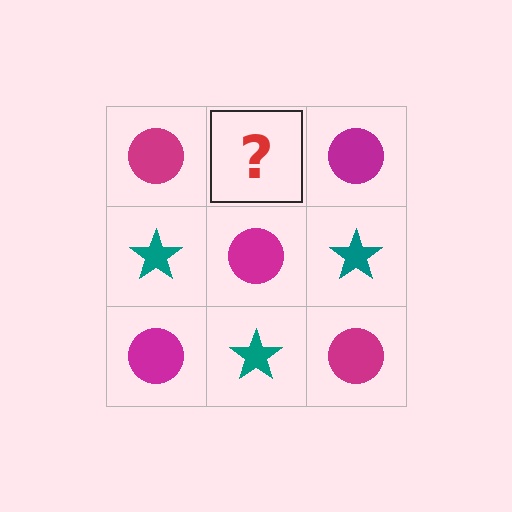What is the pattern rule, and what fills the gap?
The rule is that it alternates magenta circle and teal star in a checkerboard pattern. The gap should be filled with a teal star.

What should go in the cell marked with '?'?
The missing cell should contain a teal star.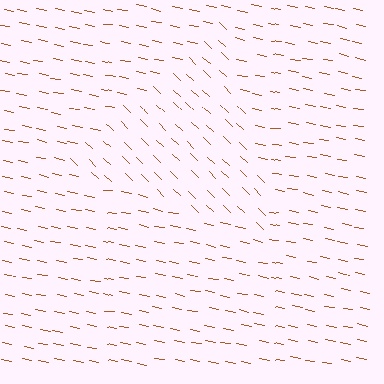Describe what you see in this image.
The image is filled with small brown line segments. A triangle region in the image has lines oriented differently from the surrounding lines, creating a visible texture boundary.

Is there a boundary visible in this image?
Yes, there is a texture boundary formed by a change in line orientation.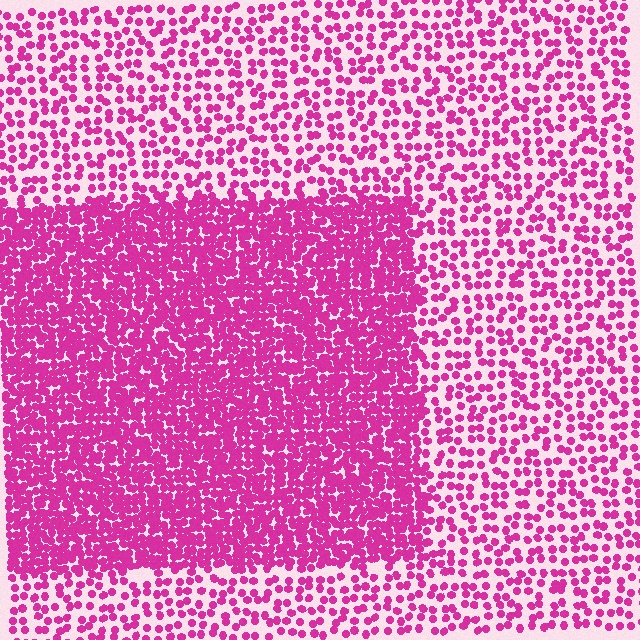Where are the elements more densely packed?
The elements are more densely packed inside the rectangle boundary.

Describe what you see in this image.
The image contains small magenta elements arranged at two different densities. A rectangle-shaped region is visible where the elements are more densely packed than the surrounding area.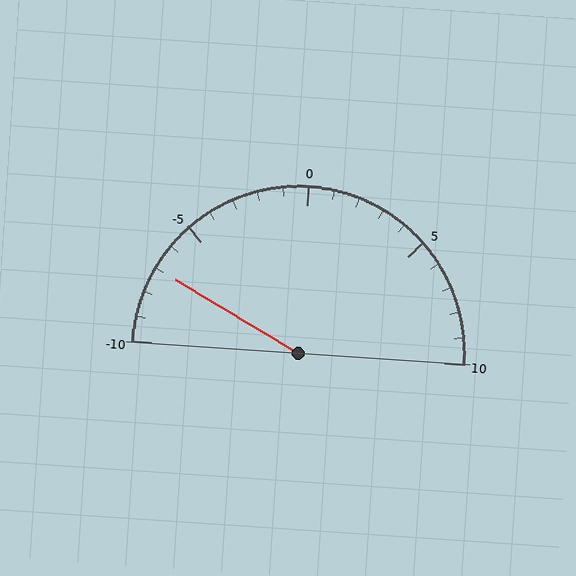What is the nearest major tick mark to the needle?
The nearest major tick mark is -5.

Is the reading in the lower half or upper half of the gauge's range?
The reading is in the lower half of the range (-10 to 10).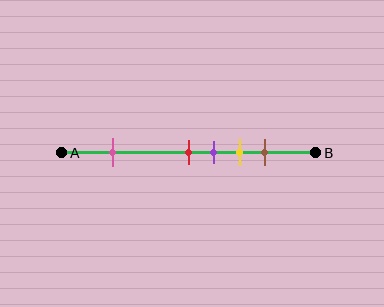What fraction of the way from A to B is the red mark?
The red mark is approximately 50% (0.5) of the way from A to B.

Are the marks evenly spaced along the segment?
No, the marks are not evenly spaced.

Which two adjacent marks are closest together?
The red and purple marks are the closest adjacent pair.